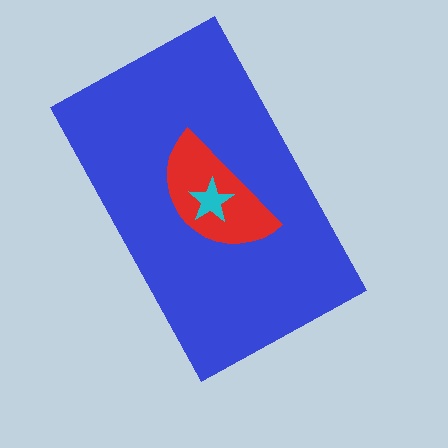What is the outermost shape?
The blue rectangle.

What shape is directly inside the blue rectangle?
The red semicircle.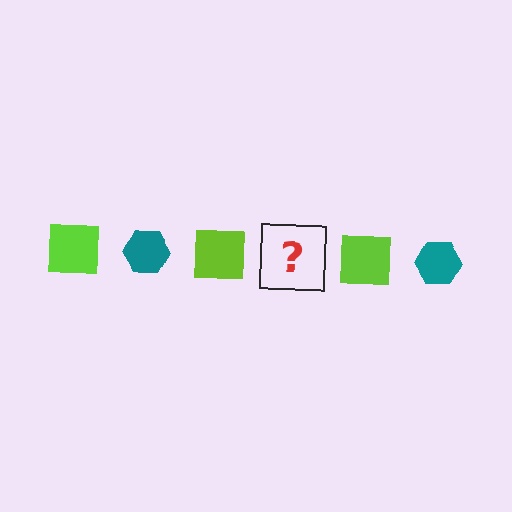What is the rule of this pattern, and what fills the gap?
The rule is that the pattern alternates between lime square and teal hexagon. The gap should be filled with a teal hexagon.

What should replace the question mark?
The question mark should be replaced with a teal hexagon.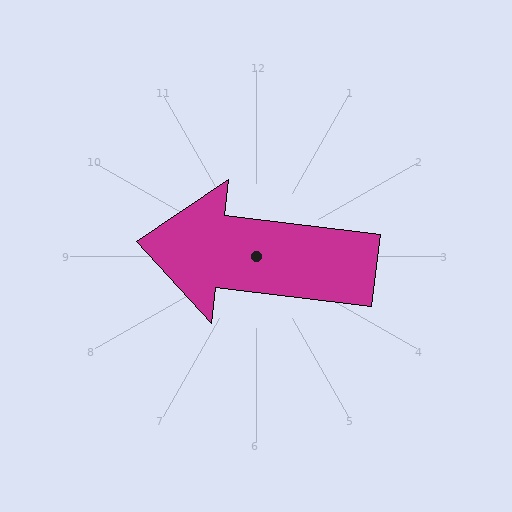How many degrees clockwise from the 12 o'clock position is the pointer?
Approximately 277 degrees.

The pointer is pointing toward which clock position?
Roughly 9 o'clock.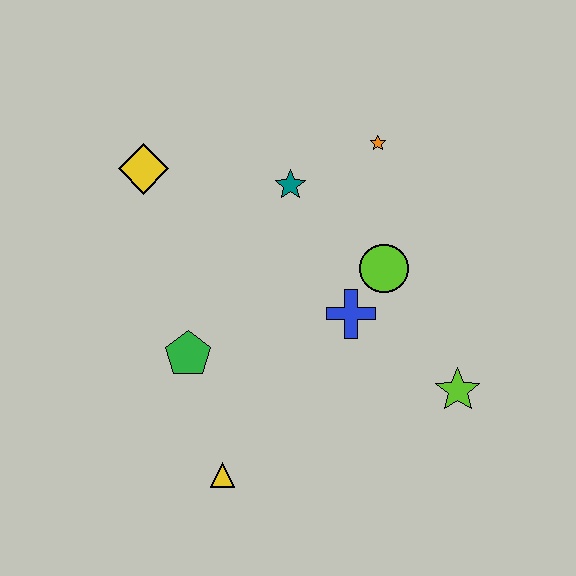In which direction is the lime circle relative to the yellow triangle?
The lime circle is above the yellow triangle.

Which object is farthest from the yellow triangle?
The orange star is farthest from the yellow triangle.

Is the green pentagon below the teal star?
Yes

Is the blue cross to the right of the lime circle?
No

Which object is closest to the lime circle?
The blue cross is closest to the lime circle.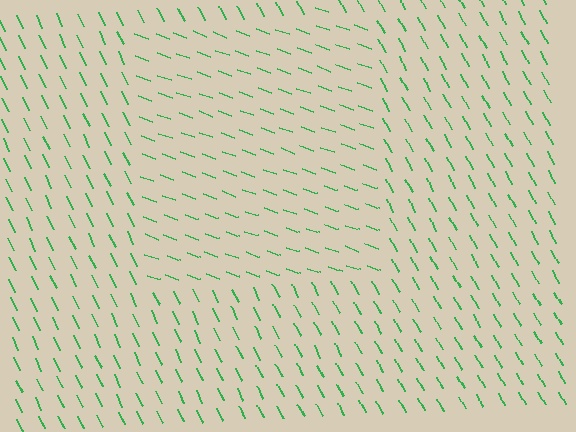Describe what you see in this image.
The image is filled with small green line segments. A rectangle region in the image has lines oriented differently from the surrounding lines, creating a visible texture boundary.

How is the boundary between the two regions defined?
The boundary is defined purely by a change in line orientation (approximately 45 degrees difference). All lines are the same color and thickness.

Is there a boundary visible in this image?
Yes, there is a texture boundary formed by a change in line orientation.